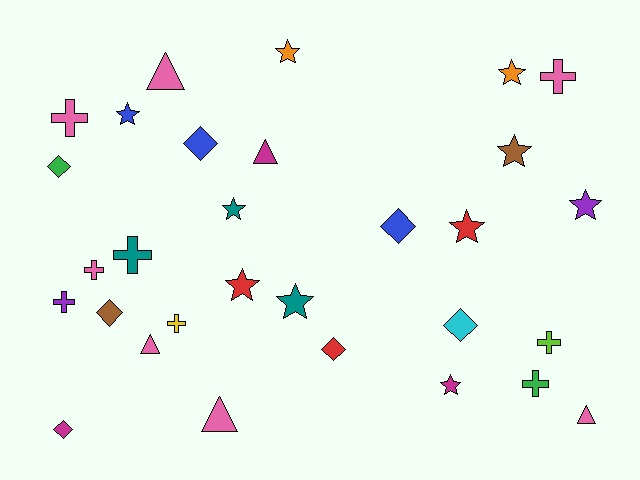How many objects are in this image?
There are 30 objects.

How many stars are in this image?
There are 10 stars.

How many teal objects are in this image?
There are 3 teal objects.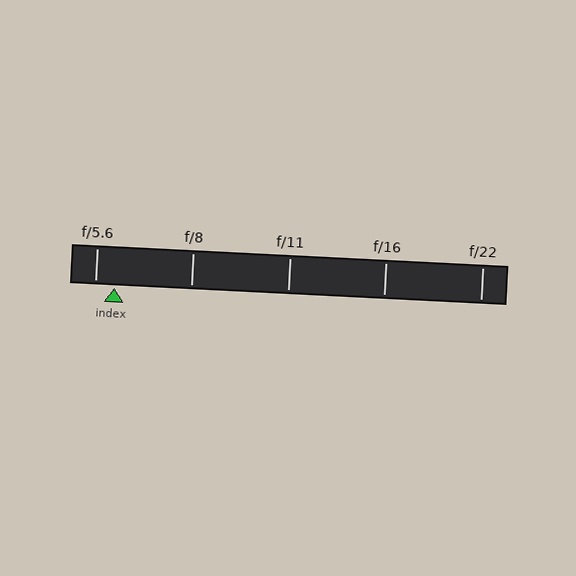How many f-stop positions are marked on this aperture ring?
There are 5 f-stop positions marked.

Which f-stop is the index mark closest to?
The index mark is closest to f/5.6.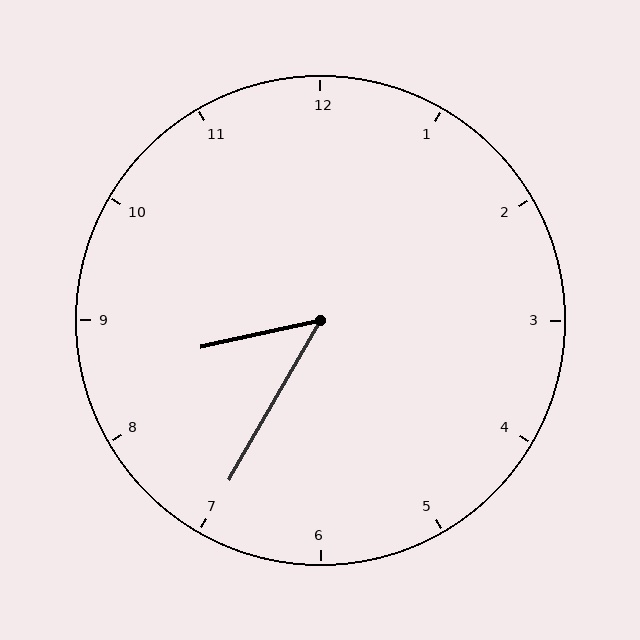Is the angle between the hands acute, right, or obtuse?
It is acute.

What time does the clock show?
8:35.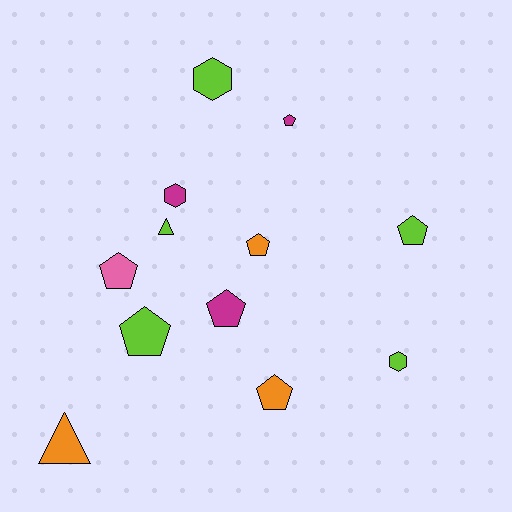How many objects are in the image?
There are 12 objects.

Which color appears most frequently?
Lime, with 5 objects.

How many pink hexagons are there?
There are no pink hexagons.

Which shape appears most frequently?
Pentagon, with 7 objects.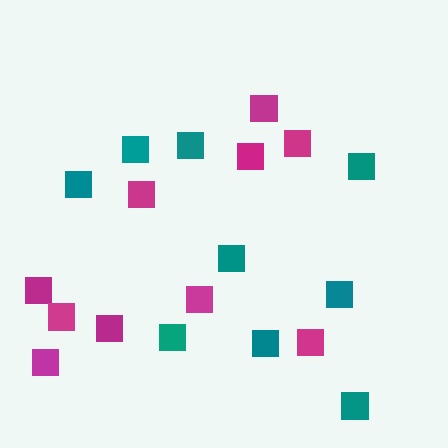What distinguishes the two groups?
There are 2 groups: one group of teal squares (9) and one group of magenta squares (10).